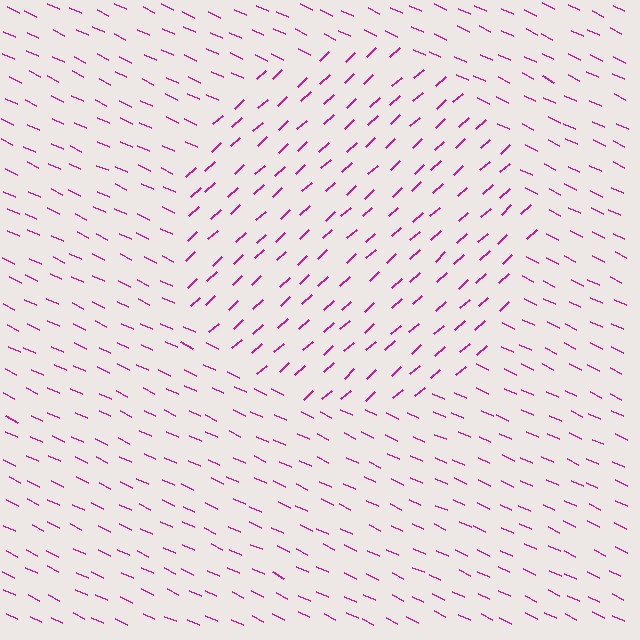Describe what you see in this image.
The image is filled with small magenta line segments. A circle region in the image has lines oriented differently from the surrounding lines, creating a visible texture boundary.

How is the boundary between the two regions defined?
The boundary is defined purely by a change in line orientation (approximately 67 degrees difference). All lines are the same color and thickness.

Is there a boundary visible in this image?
Yes, there is a texture boundary formed by a change in line orientation.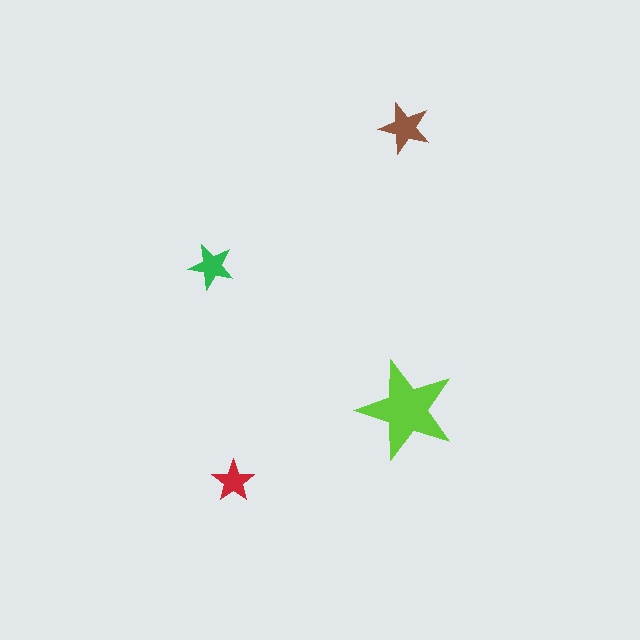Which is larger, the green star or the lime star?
The lime one.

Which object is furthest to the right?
The lime star is rightmost.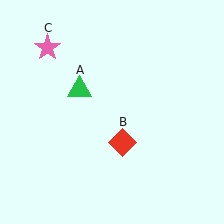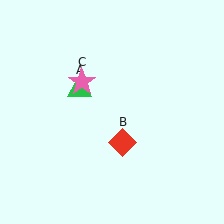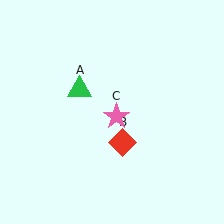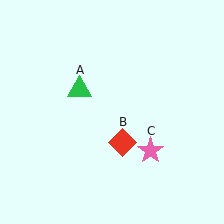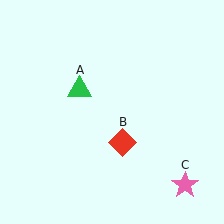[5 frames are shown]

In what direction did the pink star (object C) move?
The pink star (object C) moved down and to the right.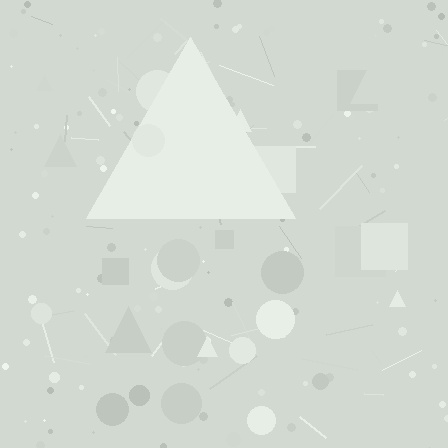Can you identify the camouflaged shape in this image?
The camouflaged shape is a triangle.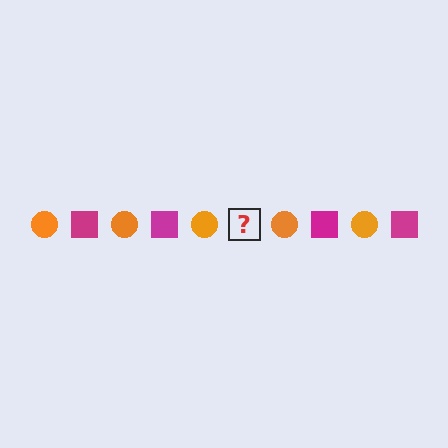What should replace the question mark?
The question mark should be replaced with a magenta square.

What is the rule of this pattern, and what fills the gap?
The rule is that the pattern alternates between orange circle and magenta square. The gap should be filled with a magenta square.